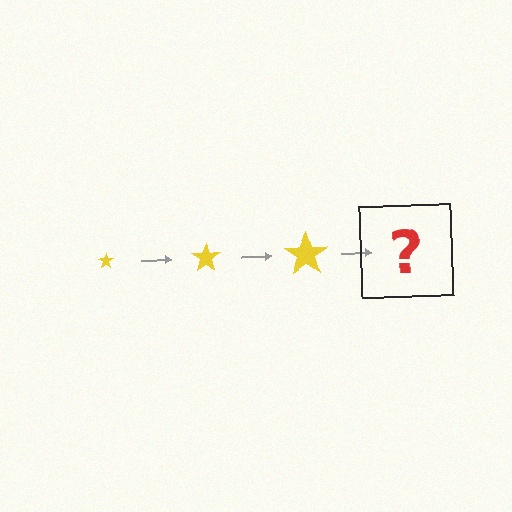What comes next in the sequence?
The next element should be a yellow star, larger than the previous one.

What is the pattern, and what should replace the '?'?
The pattern is that the star gets progressively larger each step. The '?' should be a yellow star, larger than the previous one.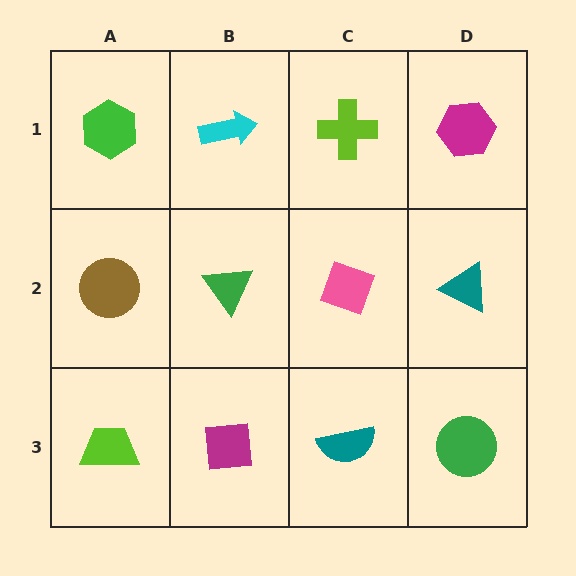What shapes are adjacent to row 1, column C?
A pink diamond (row 2, column C), a cyan arrow (row 1, column B), a magenta hexagon (row 1, column D).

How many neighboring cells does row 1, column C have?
3.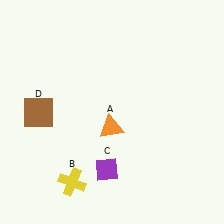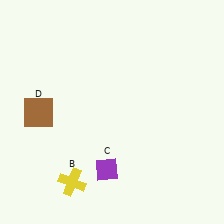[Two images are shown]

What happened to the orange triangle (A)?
The orange triangle (A) was removed in Image 2. It was in the bottom-left area of Image 1.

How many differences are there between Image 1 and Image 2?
There is 1 difference between the two images.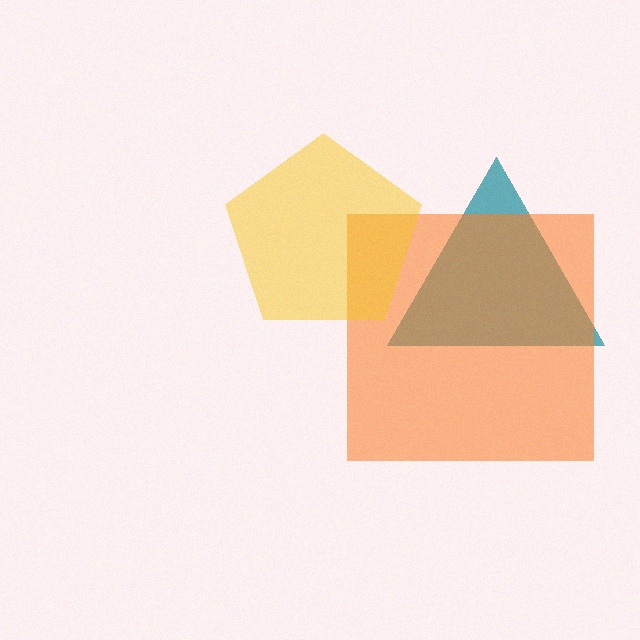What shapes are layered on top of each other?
The layered shapes are: a teal triangle, an orange square, a yellow pentagon.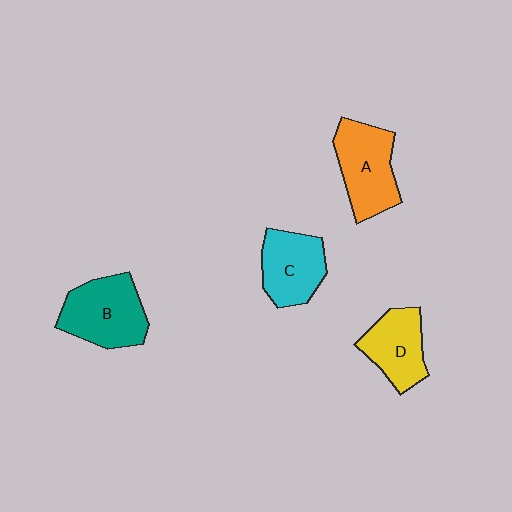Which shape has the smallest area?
Shape D (yellow).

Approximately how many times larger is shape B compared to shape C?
Approximately 1.2 times.